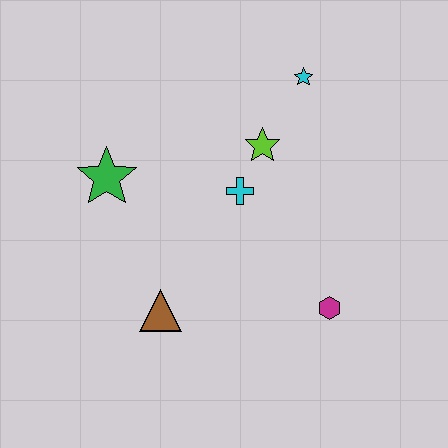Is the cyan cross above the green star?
No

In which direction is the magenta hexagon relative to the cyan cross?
The magenta hexagon is below the cyan cross.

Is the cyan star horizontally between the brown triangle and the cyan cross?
No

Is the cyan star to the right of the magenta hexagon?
No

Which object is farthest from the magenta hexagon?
The green star is farthest from the magenta hexagon.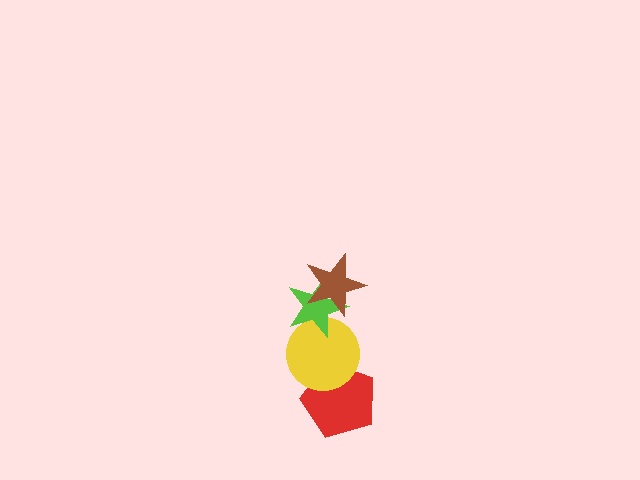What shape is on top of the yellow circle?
The lime star is on top of the yellow circle.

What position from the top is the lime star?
The lime star is 2nd from the top.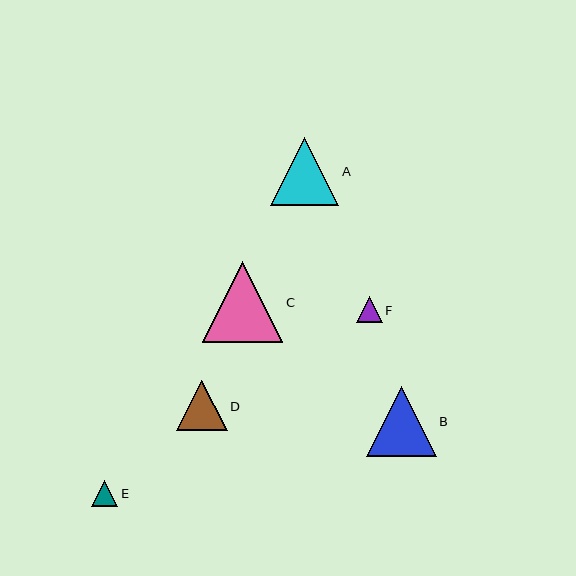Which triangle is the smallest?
Triangle F is the smallest with a size of approximately 26 pixels.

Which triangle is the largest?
Triangle C is the largest with a size of approximately 81 pixels.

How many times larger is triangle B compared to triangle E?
Triangle B is approximately 2.7 times the size of triangle E.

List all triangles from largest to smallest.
From largest to smallest: C, B, A, D, E, F.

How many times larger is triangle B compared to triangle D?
Triangle B is approximately 1.4 times the size of triangle D.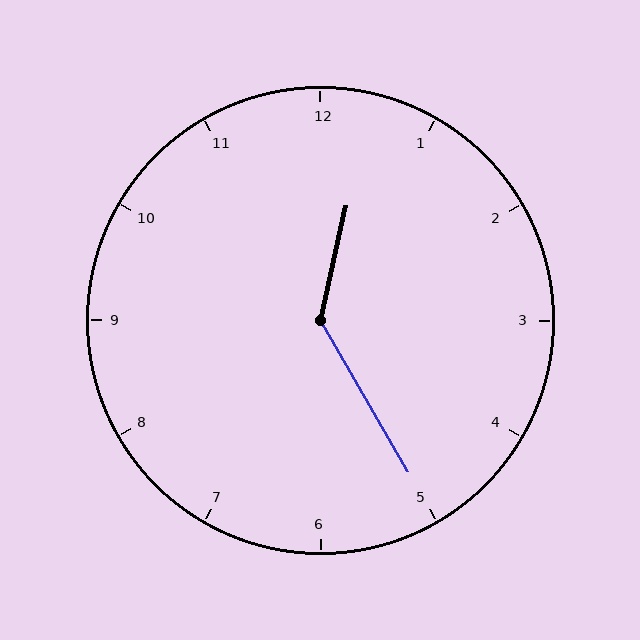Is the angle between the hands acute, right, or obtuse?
It is obtuse.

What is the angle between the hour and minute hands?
Approximately 138 degrees.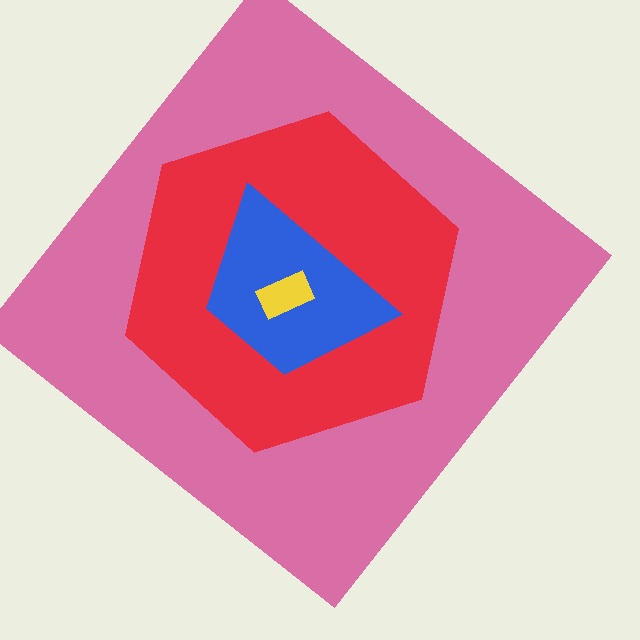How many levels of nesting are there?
4.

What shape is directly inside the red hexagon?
The blue trapezoid.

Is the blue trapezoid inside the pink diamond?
Yes.